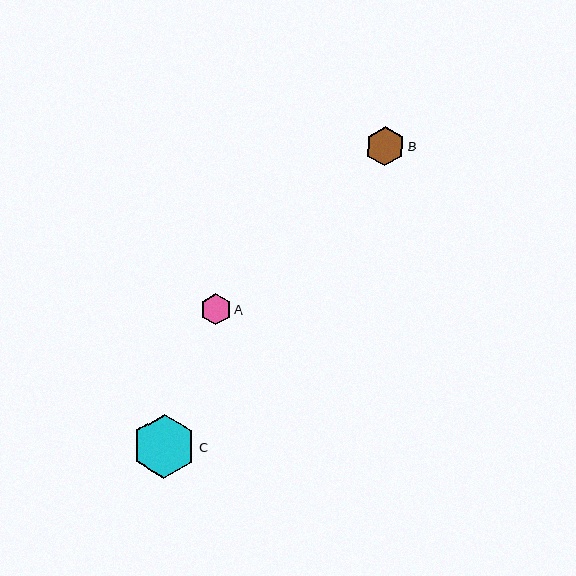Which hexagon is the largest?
Hexagon C is the largest with a size of approximately 64 pixels.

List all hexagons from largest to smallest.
From largest to smallest: C, B, A.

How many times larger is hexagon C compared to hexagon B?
Hexagon C is approximately 1.6 times the size of hexagon B.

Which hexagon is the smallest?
Hexagon A is the smallest with a size of approximately 31 pixels.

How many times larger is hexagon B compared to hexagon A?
Hexagon B is approximately 1.3 times the size of hexagon A.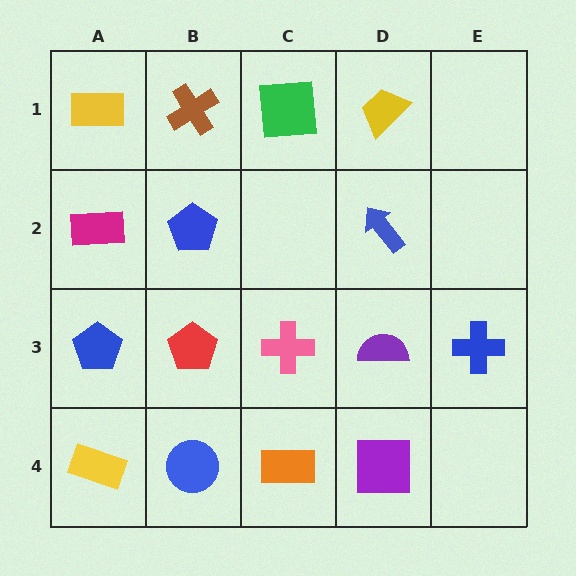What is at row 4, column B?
A blue circle.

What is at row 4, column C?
An orange rectangle.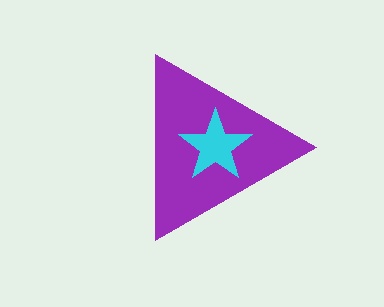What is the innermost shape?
The cyan star.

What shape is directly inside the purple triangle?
The cyan star.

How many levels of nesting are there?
2.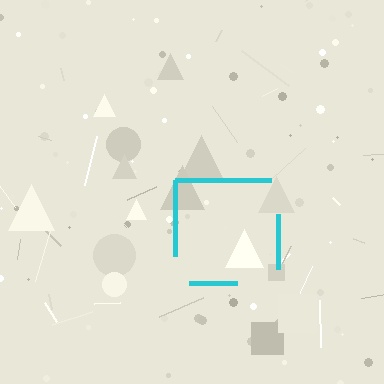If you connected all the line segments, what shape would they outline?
They would outline a square.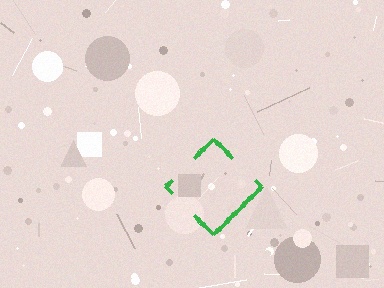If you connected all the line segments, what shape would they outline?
They would outline a diamond.